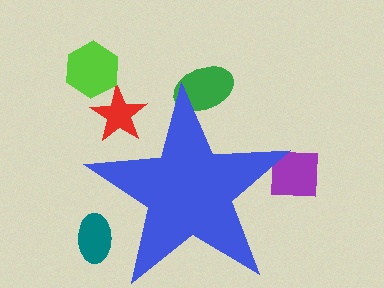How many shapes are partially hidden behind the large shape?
4 shapes are partially hidden.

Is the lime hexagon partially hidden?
No, the lime hexagon is fully visible.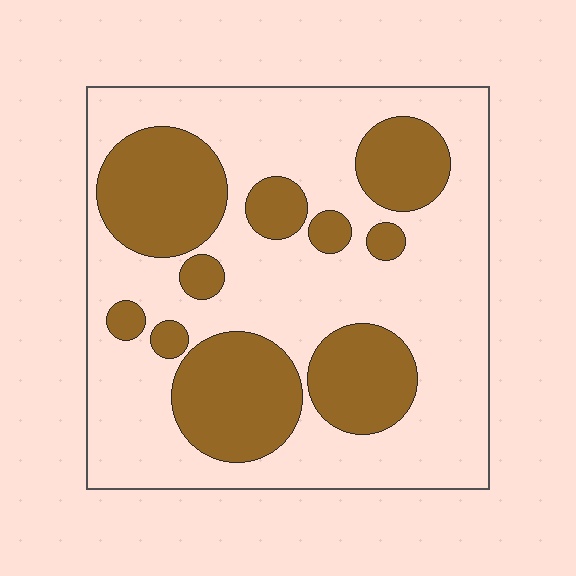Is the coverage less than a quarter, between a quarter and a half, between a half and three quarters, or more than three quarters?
Between a quarter and a half.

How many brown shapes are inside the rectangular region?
10.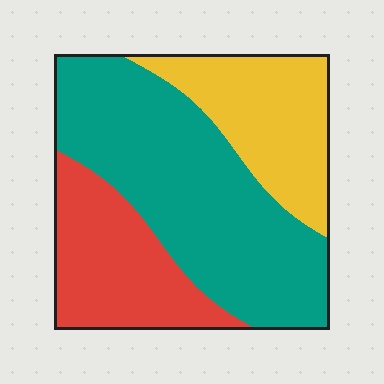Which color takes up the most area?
Teal, at roughly 50%.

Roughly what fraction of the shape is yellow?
Yellow takes up about one quarter (1/4) of the shape.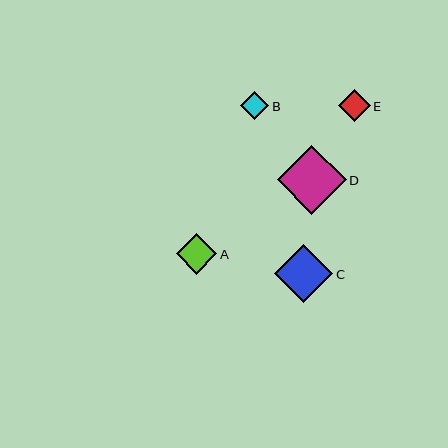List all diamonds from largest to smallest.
From largest to smallest: D, C, A, E, B.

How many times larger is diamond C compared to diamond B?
Diamond C is approximately 2.0 times the size of diamond B.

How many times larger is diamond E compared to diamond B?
Diamond E is approximately 1.1 times the size of diamond B.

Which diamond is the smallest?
Diamond B is the smallest with a size of approximately 28 pixels.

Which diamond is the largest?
Diamond D is the largest with a size of approximately 69 pixels.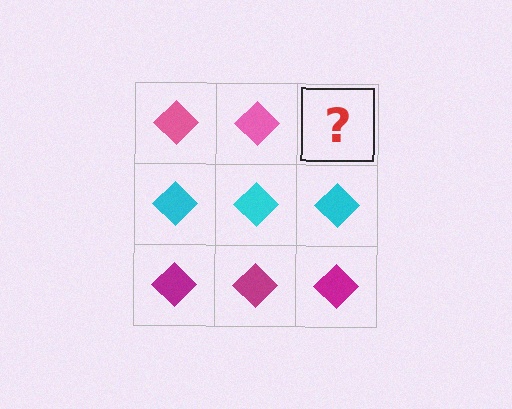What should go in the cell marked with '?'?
The missing cell should contain a pink diamond.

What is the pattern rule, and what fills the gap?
The rule is that each row has a consistent color. The gap should be filled with a pink diamond.